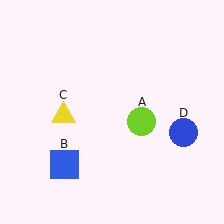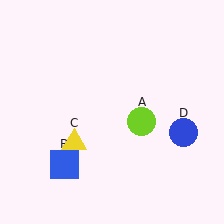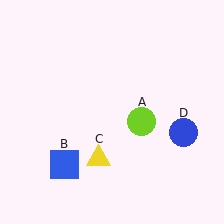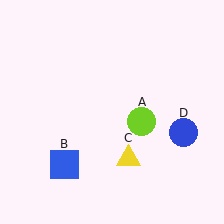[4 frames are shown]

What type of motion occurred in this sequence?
The yellow triangle (object C) rotated counterclockwise around the center of the scene.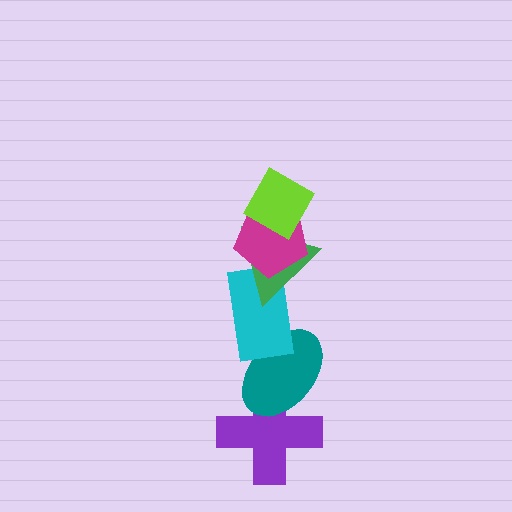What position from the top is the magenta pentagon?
The magenta pentagon is 2nd from the top.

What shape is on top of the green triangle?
The magenta pentagon is on top of the green triangle.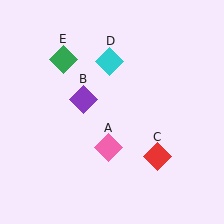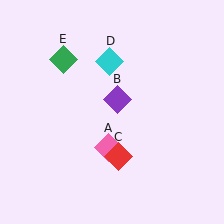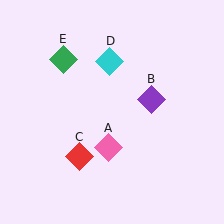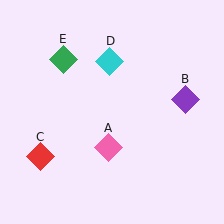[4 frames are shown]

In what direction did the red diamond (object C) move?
The red diamond (object C) moved left.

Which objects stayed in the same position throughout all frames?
Pink diamond (object A) and cyan diamond (object D) and green diamond (object E) remained stationary.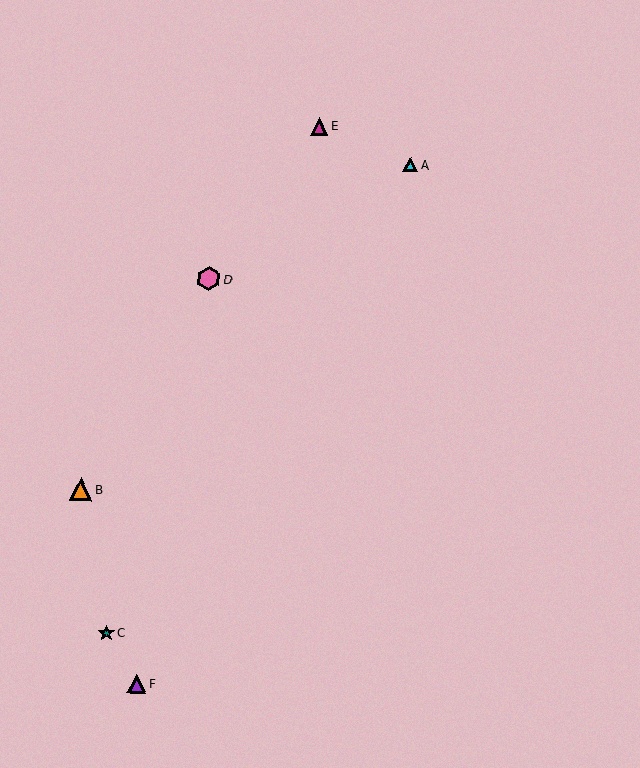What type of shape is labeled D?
Shape D is a pink hexagon.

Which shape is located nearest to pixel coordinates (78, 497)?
The orange triangle (labeled B) at (81, 489) is nearest to that location.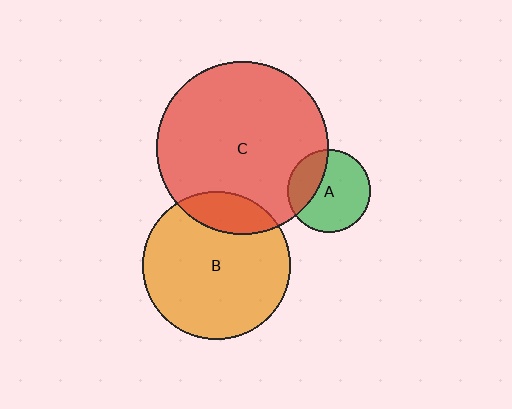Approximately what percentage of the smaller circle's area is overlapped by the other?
Approximately 15%.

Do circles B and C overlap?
Yes.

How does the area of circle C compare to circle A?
Approximately 4.3 times.